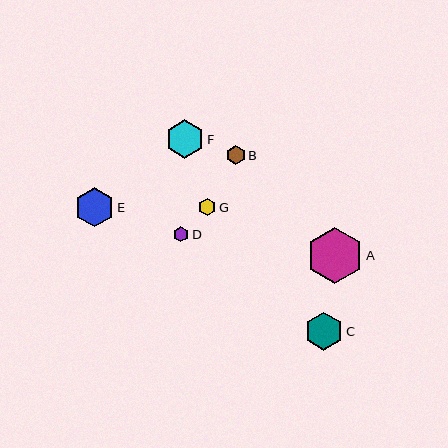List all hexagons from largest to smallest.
From largest to smallest: A, E, F, C, B, G, D.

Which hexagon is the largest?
Hexagon A is the largest with a size of approximately 56 pixels.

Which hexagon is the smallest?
Hexagon D is the smallest with a size of approximately 15 pixels.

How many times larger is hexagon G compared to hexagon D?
Hexagon G is approximately 1.1 times the size of hexagon D.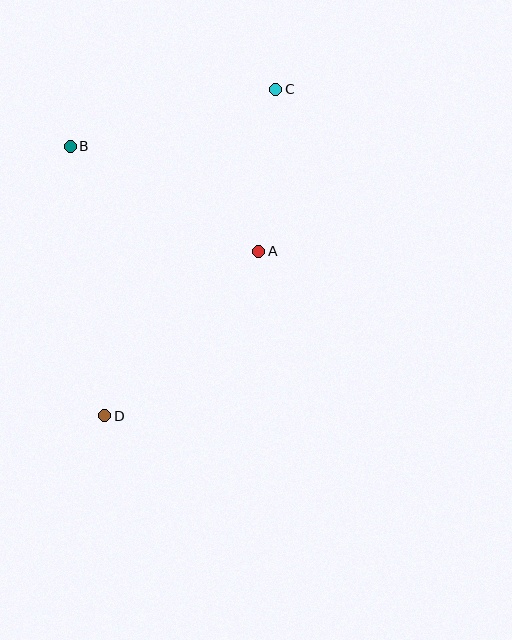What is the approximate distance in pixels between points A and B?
The distance between A and B is approximately 215 pixels.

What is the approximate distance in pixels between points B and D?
The distance between B and D is approximately 271 pixels.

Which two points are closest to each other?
Points A and C are closest to each other.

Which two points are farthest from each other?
Points C and D are farthest from each other.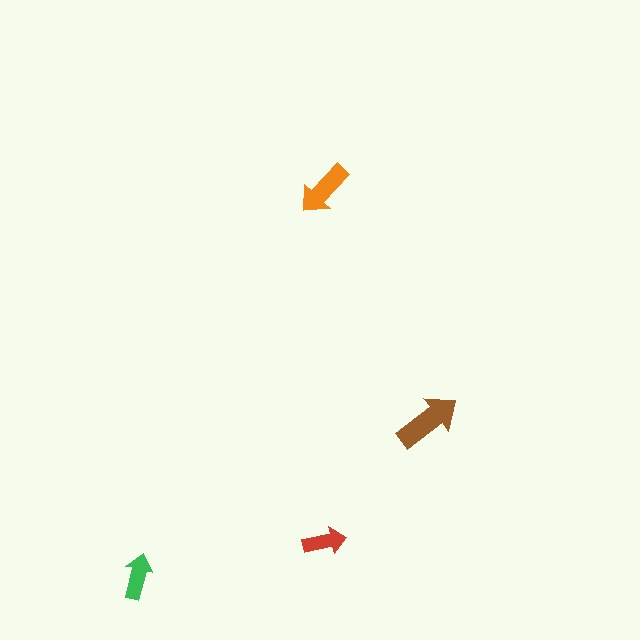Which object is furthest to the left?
The green arrow is leftmost.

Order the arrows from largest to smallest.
the brown one, the orange one, the green one, the red one.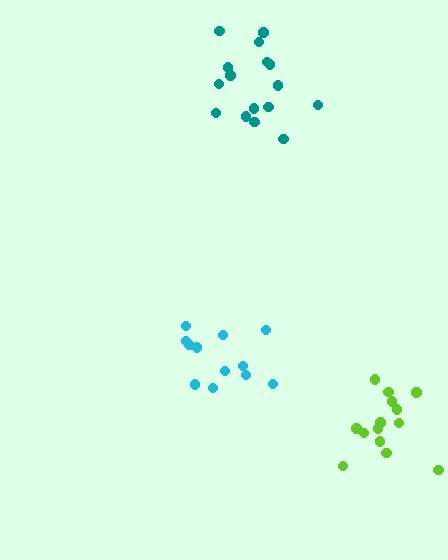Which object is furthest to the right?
The lime cluster is rightmost.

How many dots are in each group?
Group 1: 16 dots, Group 2: 12 dots, Group 3: 14 dots (42 total).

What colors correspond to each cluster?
The clusters are colored: teal, cyan, lime.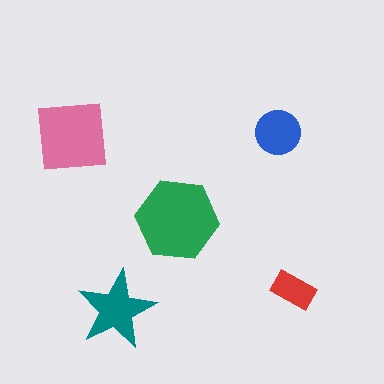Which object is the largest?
The green hexagon.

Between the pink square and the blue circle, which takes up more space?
The pink square.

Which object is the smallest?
The red rectangle.